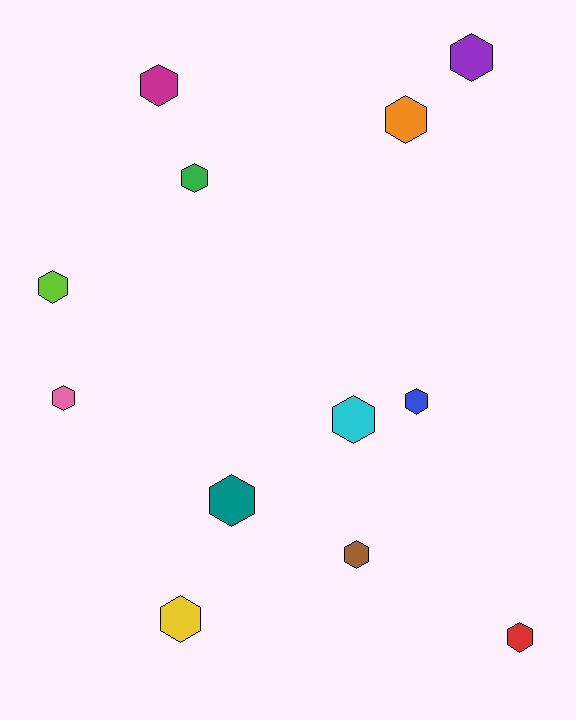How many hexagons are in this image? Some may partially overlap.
There are 12 hexagons.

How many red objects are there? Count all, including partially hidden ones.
There is 1 red object.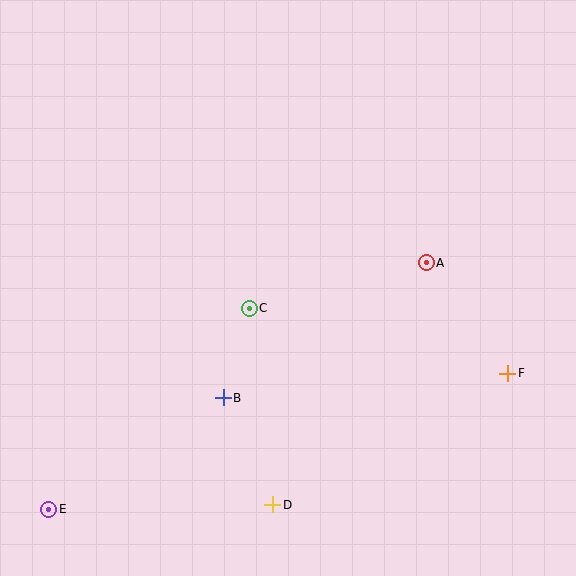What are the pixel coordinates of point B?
Point B is at (223, 398).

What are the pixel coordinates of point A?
Point A is at (426, 263).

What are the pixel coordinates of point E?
Point E is at (49, 509).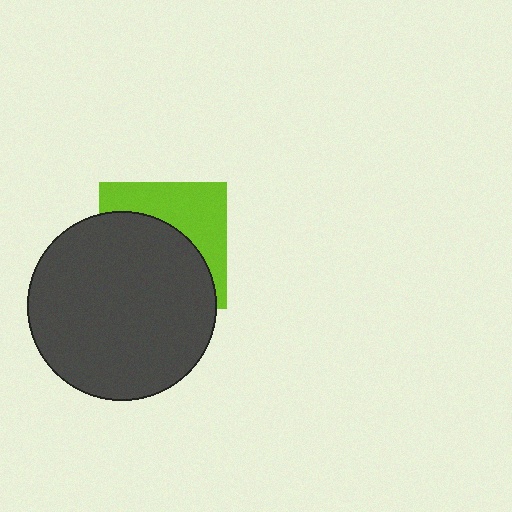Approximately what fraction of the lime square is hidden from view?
Roughly 59% of the lime square is hidden behind the dark gray circle.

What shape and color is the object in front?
The object in front is a dark gray circle.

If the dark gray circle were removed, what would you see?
You would see the complete lime square.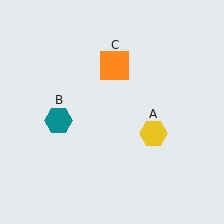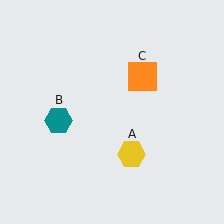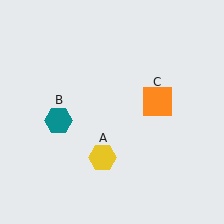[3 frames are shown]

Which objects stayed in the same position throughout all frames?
Teal hexagon (object B) remained stationary.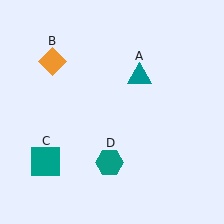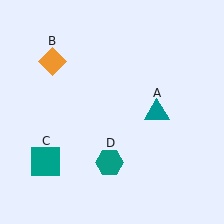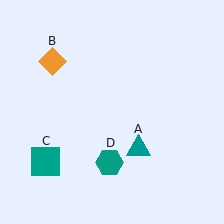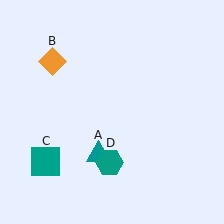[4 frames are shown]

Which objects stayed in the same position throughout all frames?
Orange diamond (object B) and teal square (object C) and teal hexagon (object D) remained stationary.